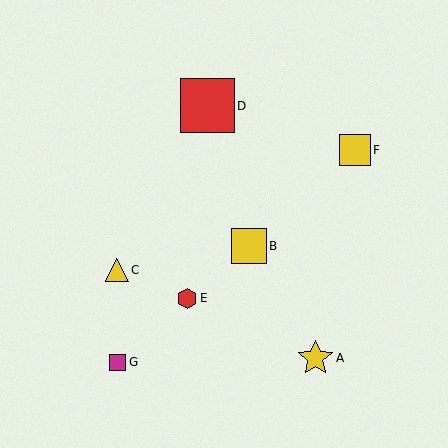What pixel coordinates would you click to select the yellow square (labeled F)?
Click at (355, 150) to select the yellow square F.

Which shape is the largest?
The red square (labeled D) is the largest.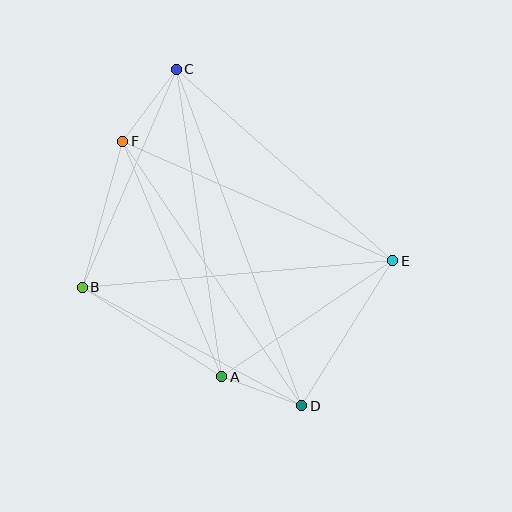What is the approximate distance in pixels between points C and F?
The distance between C and F is approximately 90 pixels.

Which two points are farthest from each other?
Points C and D are farthest from each other.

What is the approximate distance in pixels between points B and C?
The distance between B and C is approximately 237 pixels.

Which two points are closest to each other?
Points A and D are closest to each other.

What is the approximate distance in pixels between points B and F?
The distance between B and F is approximately 152 pixels.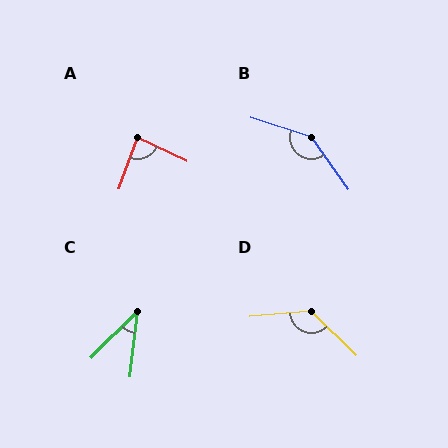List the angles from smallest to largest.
C (38°), A (85°), D (130°), B (143°).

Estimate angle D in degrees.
Approximately 130 degrees.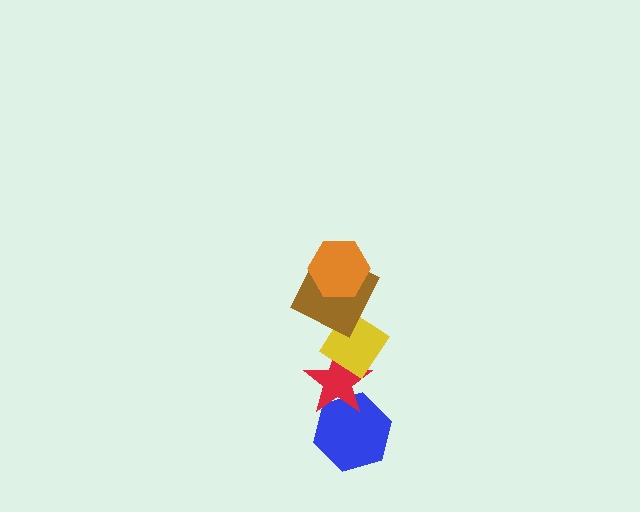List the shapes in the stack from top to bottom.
From top to bottom: the orange hexagon, the brown square, the yellow diamond, the red star, the blue hexagon.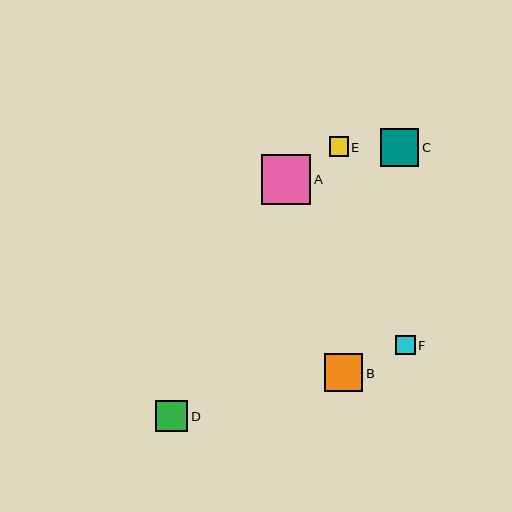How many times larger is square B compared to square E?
Square B is approximately 2.0 times the size of square E.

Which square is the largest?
Square A is the largest with a size of approximately 50 pixels.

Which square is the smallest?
Square E is the smallest with a size of approximately 19 pixels.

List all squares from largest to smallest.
From largest to smallest: A, C, B, D, F, E.